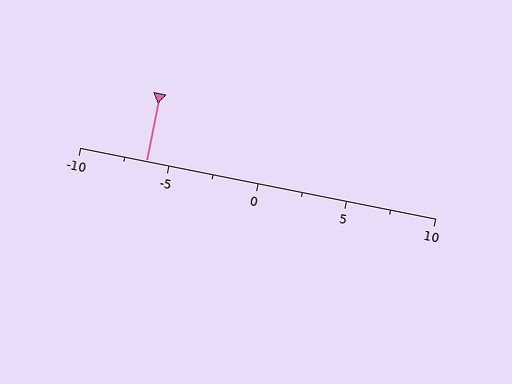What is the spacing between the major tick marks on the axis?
The major ticks are spaced 5 apart.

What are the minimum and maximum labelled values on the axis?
The axis runs from -10 to 10.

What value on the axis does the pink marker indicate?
The marker indicates approximately -6.2.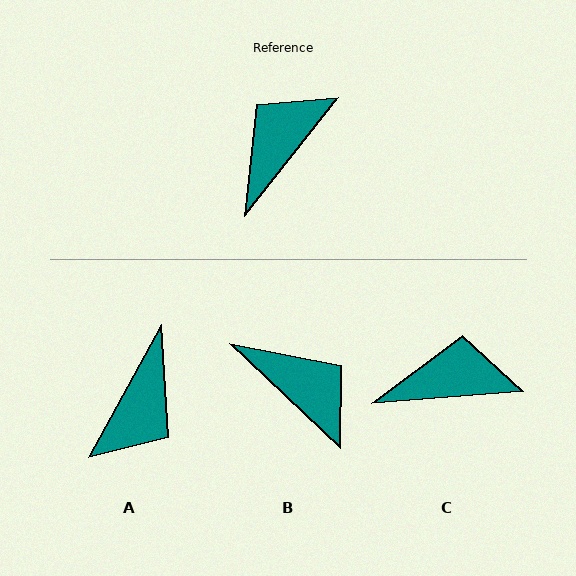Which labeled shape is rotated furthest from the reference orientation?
A, about 171 degrees away.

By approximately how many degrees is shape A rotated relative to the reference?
Approximately 171 degrees clockwise.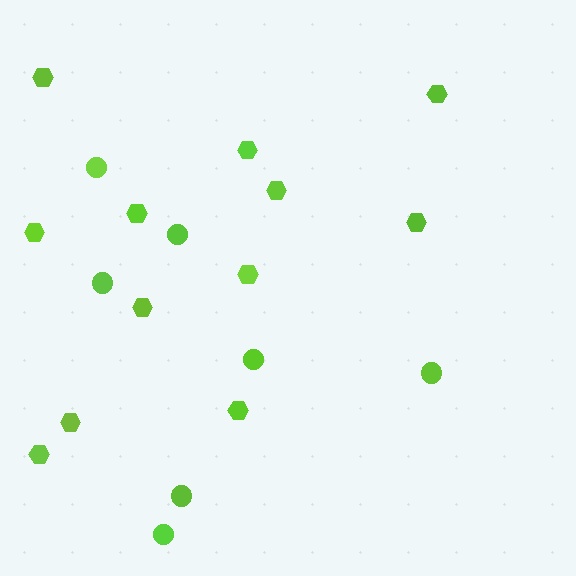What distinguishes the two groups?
There are 2 groups: one group of circles (7) and one group of hexagons (12).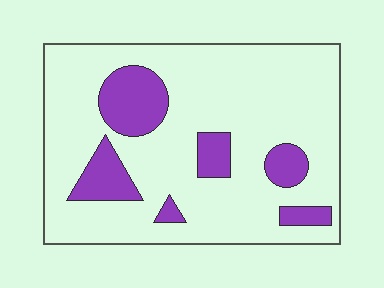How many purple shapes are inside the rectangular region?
6.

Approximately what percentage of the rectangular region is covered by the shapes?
Approximately 20%.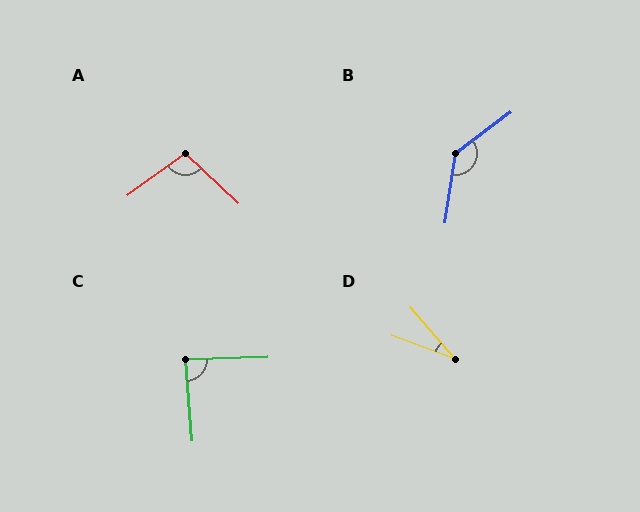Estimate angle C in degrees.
Approximately 87 degrees.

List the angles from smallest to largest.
D (28°), C (87°), A (101°), B (135°).